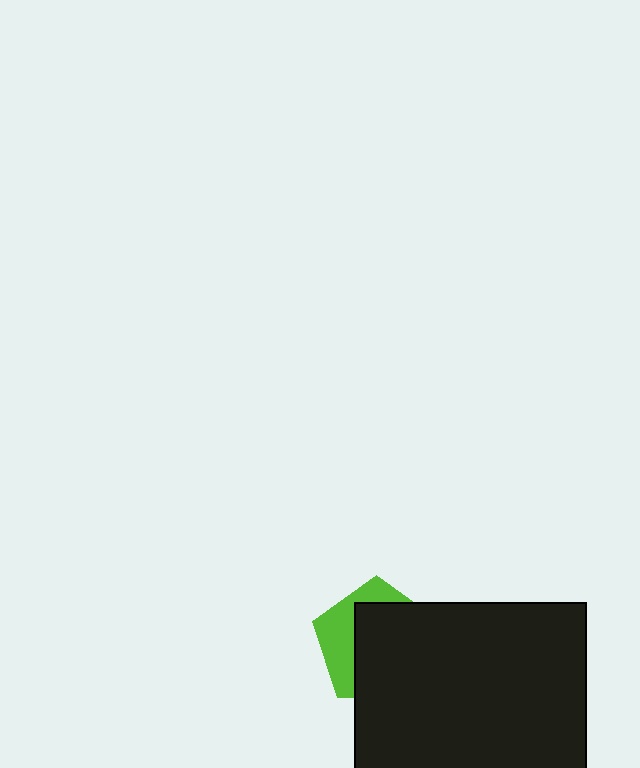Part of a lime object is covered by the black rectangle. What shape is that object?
It is a pentagon.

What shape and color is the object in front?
The object in front is a black rectangle.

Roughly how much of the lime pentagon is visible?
A small part of it is visible (roughly 34%).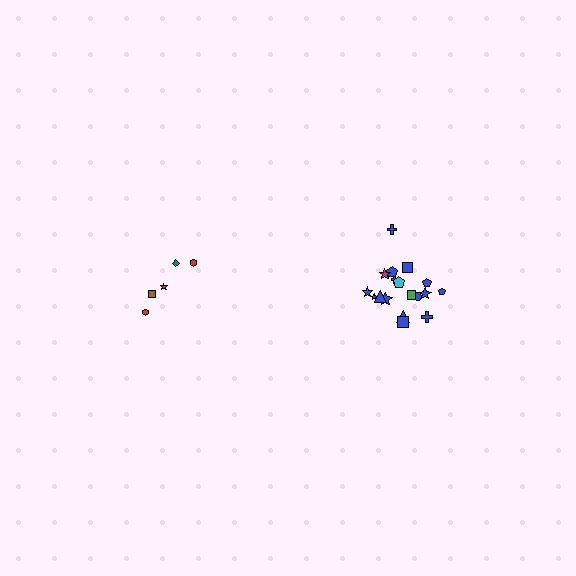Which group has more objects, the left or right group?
The right group.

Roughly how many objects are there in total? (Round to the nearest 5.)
Roughly 25 objects in total.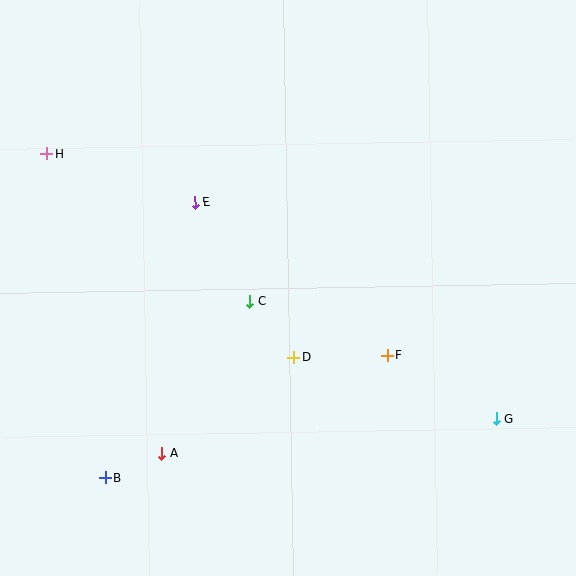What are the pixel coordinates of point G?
Point G is at (496, 419).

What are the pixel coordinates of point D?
Point D is at (294, 357).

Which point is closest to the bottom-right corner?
Point G is closest to the bottom-right corner.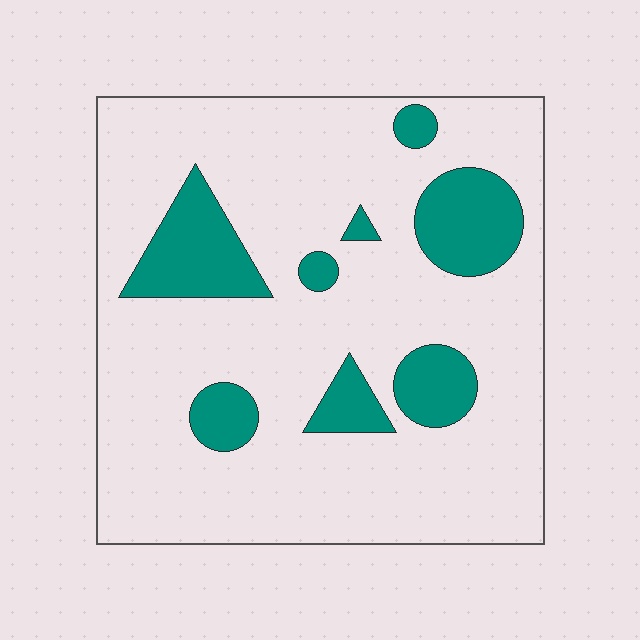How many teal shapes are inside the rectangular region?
8.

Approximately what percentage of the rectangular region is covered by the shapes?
Approximately 20%.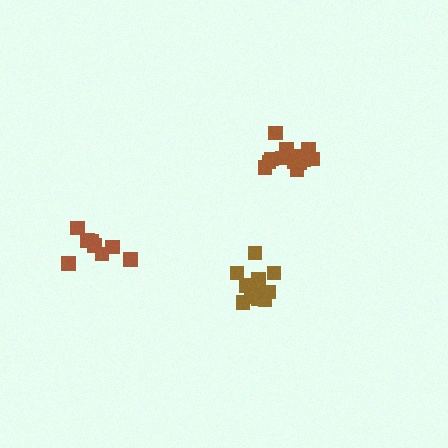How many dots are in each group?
Group 1: 13 dots, Group 2: 8 dots, Group 3: 11 dots (32 total).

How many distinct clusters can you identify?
There are 3 distinct clusters.